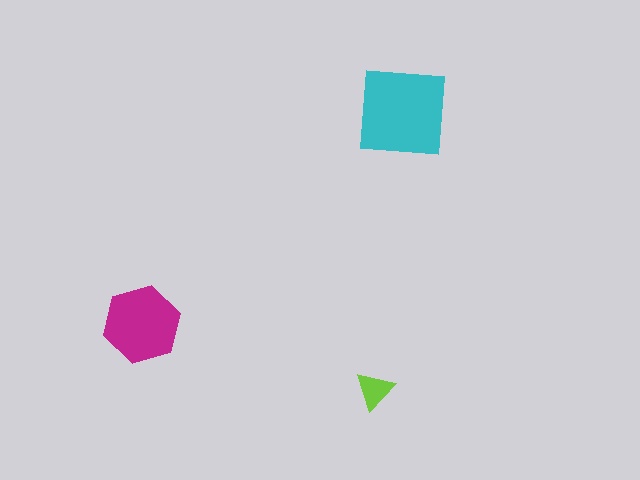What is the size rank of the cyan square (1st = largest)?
1st.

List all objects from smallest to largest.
The lime triangle, the magenta hexagon, the cyan square.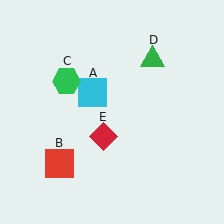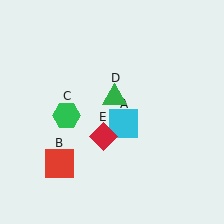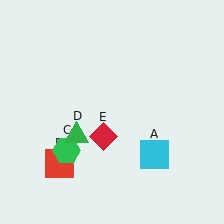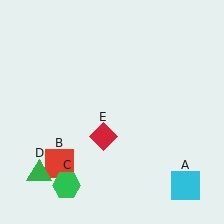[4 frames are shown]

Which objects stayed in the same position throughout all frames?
Red square (object B) and red diamond (object E) remained stationary.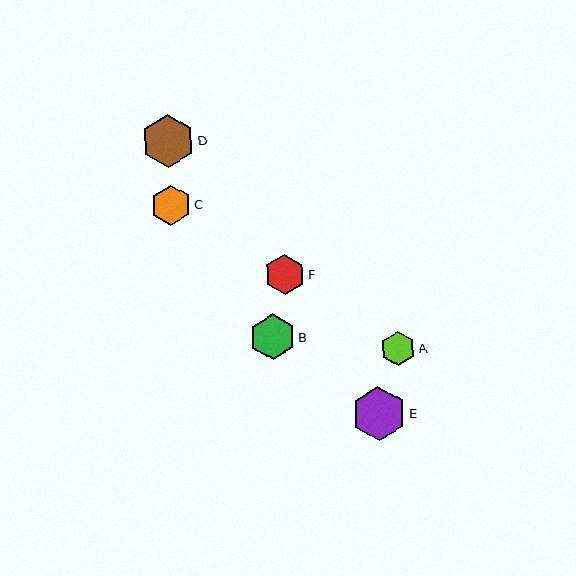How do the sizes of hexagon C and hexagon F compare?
Hexagon C and hexagon F are approximately the same size.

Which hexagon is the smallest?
Hexagon A is the smallest with a size of approximately 34 pixels.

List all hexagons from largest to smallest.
From largest to smallest: E, D, B, C, F, A.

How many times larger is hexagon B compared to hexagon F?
Hexagon B is approximately 1.1 times the size of hexagon F.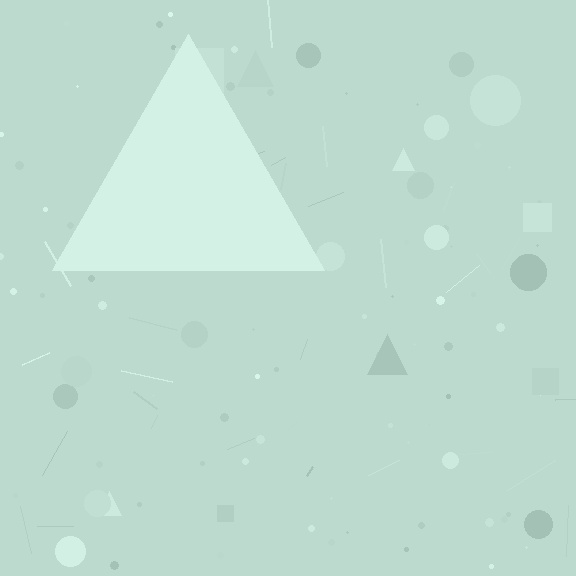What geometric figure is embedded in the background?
A triangle is embedded in the background.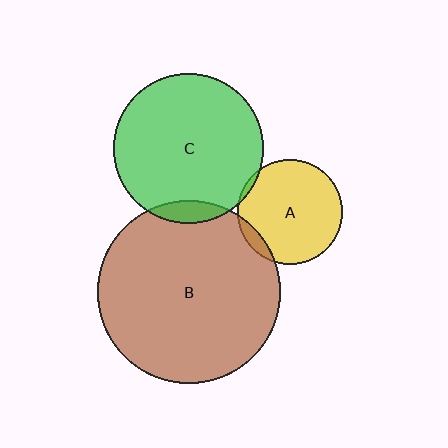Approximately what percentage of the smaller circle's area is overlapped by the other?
Approximately 5%.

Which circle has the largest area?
Circle B (brown).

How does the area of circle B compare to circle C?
Approximately 1.5 times.